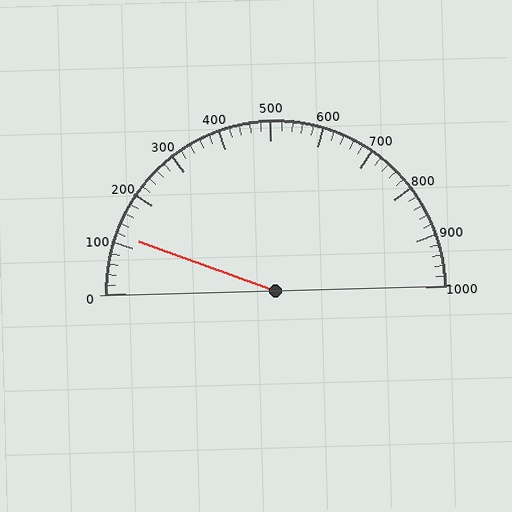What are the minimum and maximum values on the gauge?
The gauge ranges from 0 to 1000.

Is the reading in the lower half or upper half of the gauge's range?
The reading is in the lower half of the range (0 to 1000).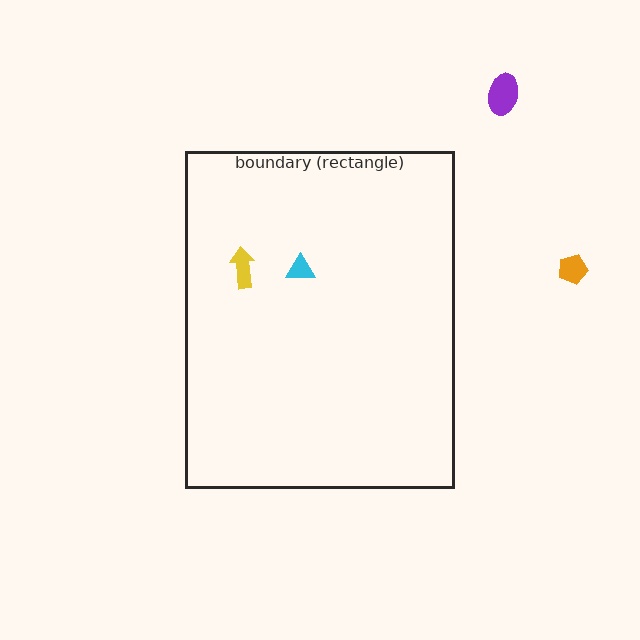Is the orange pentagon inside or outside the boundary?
Outside.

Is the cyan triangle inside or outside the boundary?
Inside.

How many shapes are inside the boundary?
2 inside, 2 outside.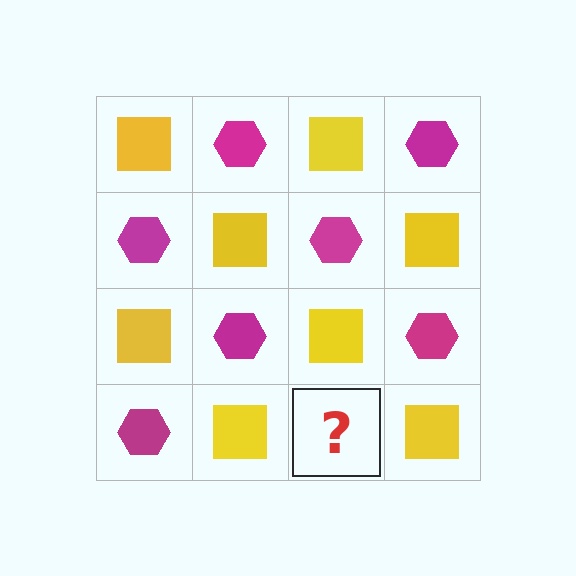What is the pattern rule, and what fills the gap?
The rule is that it alternates yellow square and magenta hexagon in a checkerboard pattern. The gap should be filled with a magenta hexagon.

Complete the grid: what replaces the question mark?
The question mark should be replaced with a magenta hexagon.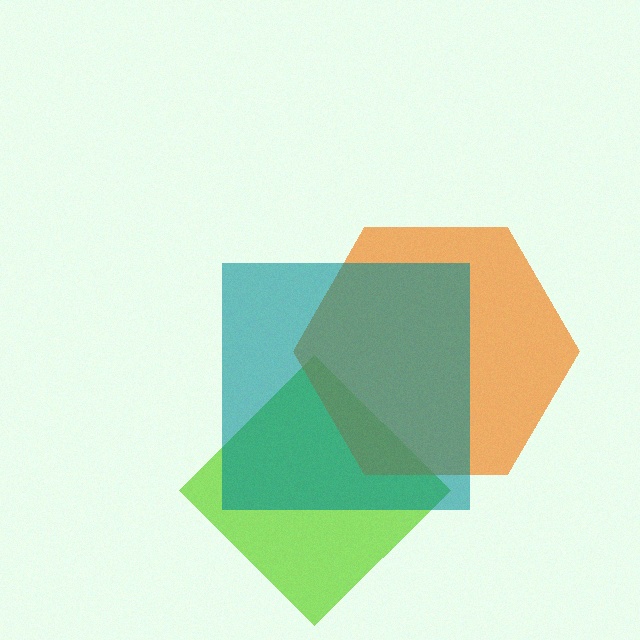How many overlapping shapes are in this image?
There are 3 overlapping shapes in the image.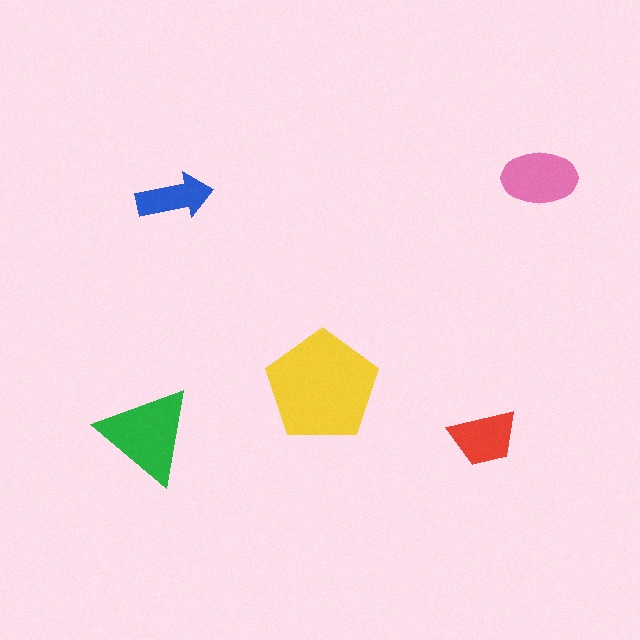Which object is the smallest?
The blue arrow.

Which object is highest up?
The pink ellipse is topmost.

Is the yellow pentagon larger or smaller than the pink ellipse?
Larger.